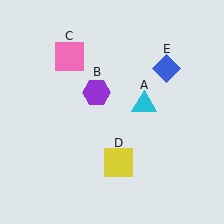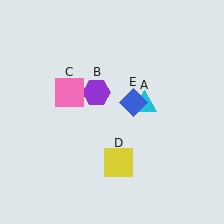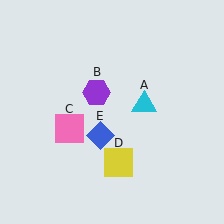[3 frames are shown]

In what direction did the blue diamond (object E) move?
The blue diamond (object E) moved down and to the left.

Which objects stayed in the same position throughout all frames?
Cyan triangle (object A) and purple hexagon (object B) and yellow square (object D) remained stationary.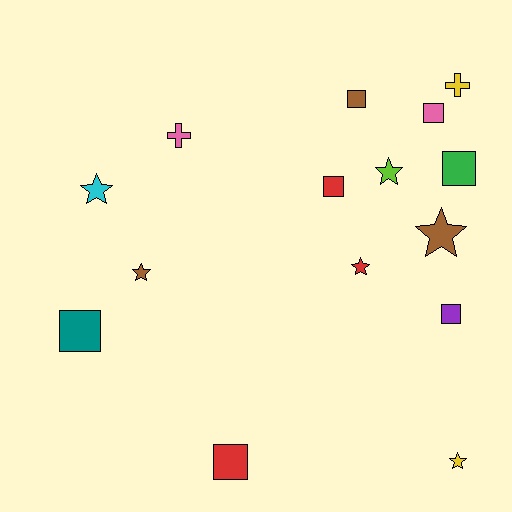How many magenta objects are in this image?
There are no magenta objects.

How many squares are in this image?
There are 7 squares.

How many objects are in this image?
There are 15 objects.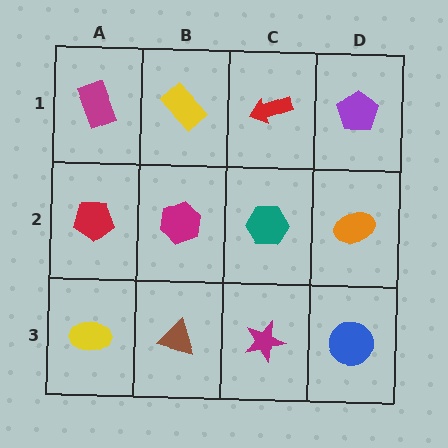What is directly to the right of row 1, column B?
A red arrow.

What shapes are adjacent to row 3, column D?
An orange ellipse (row 2, column D), a magenta star (row 3, column C).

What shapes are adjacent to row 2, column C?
A red arrow (row 1, column C), a magenta star (row 3, column C), a magenta hexagon (row 2, column B), an orange ellipse (row 2, column D).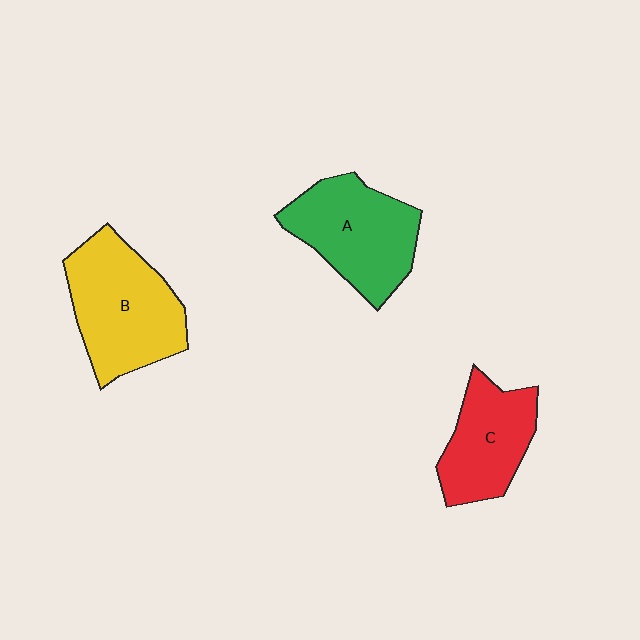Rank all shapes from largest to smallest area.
From largest to smallest: B (yellow), A (green), C (red).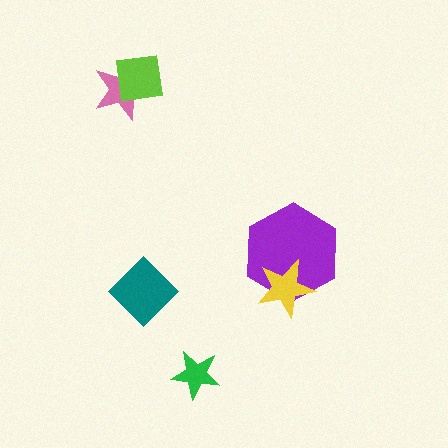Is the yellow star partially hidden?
No, no other shape covers it.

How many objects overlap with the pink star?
1 object overlaps with the pink star.